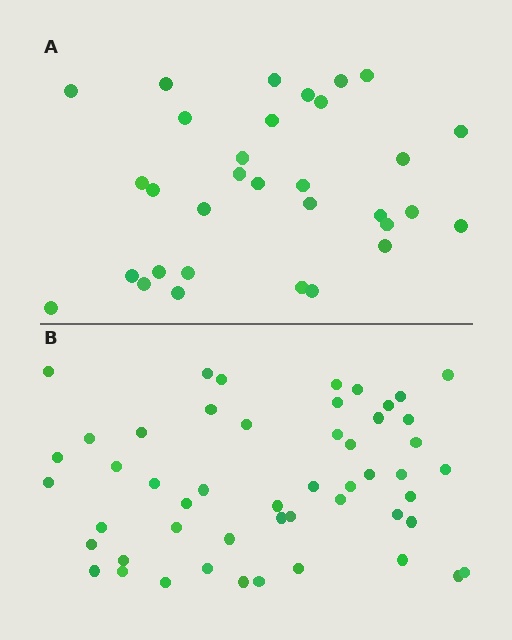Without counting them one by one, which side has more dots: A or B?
Region B (the bottom region) has more dots.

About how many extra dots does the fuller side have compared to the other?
Region B has approximately 20 more dots than region A.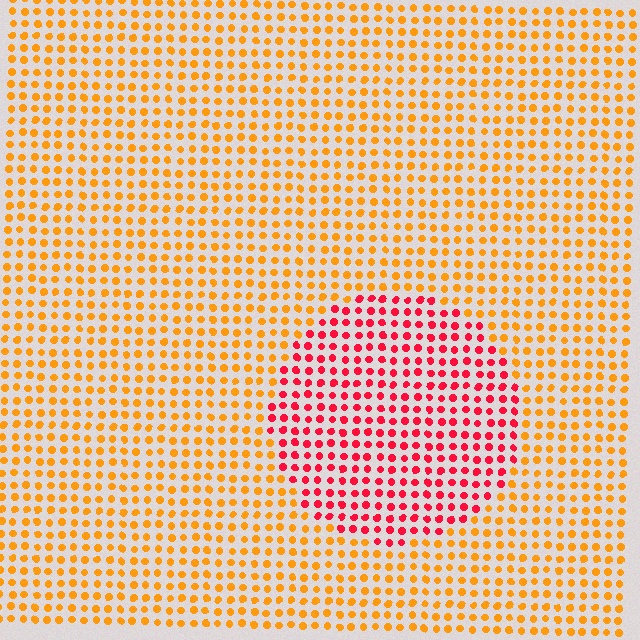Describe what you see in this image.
The image is filled with small orange elements in a uniform arrangement. A circle-shaped region is visible where the elements are tinted to a slightly different hue, forming a subtle color boundary.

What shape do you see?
I see a circle.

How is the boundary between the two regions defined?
The boundary is defined purely by a slight shift in hue (about 46 degrees). Spacing, size, and orientation are identical on both sides.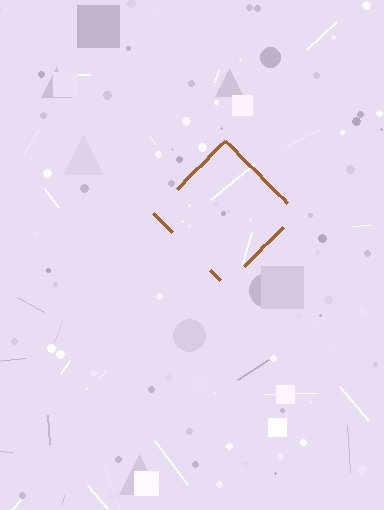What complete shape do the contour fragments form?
The contour fragments form a diamond.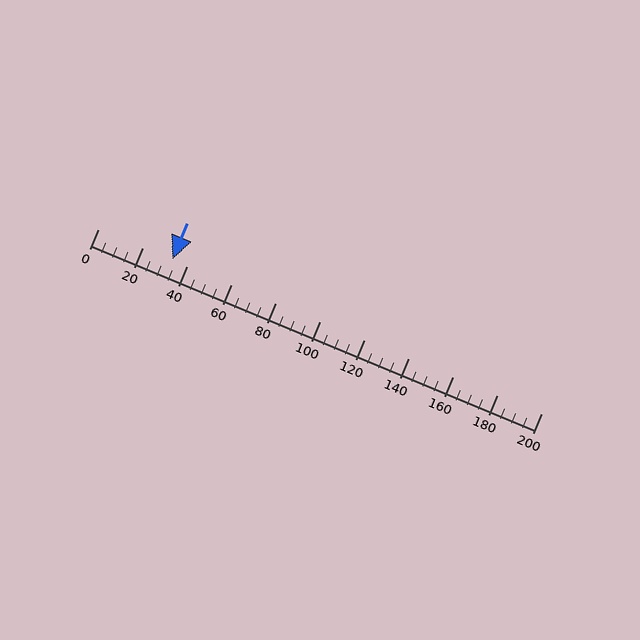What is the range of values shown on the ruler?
The ruler shows values from 0 to 200.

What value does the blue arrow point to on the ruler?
The blue arrow points to approximately 34.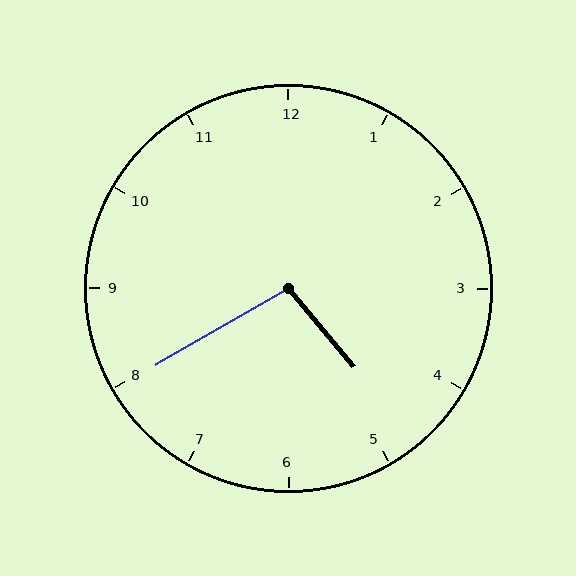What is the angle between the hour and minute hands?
Approximately 100 degrees.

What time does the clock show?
4:40.